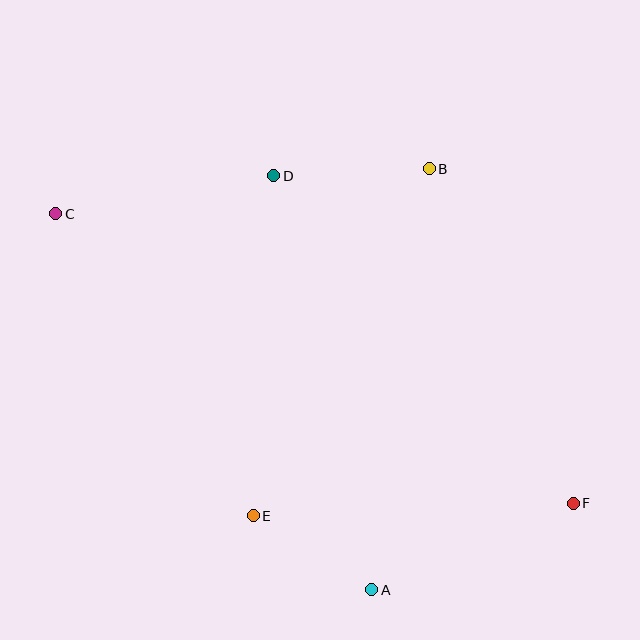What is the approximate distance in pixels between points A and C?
The distance between A and C is approximately 491 pixels.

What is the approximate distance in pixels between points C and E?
The distance between C and E is approximately 361 pixels.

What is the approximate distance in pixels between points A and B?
The distance between A and B is approximately 425 pixels.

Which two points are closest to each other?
Points A and E are closest to each other.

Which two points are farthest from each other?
Points C and F are farthest from each other.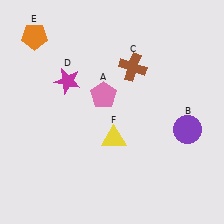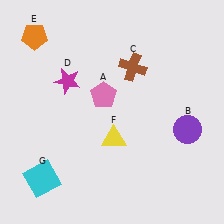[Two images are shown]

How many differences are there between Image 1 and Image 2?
There is 1 difference between the two images.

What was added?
A cyan square (G) was added in Image 2.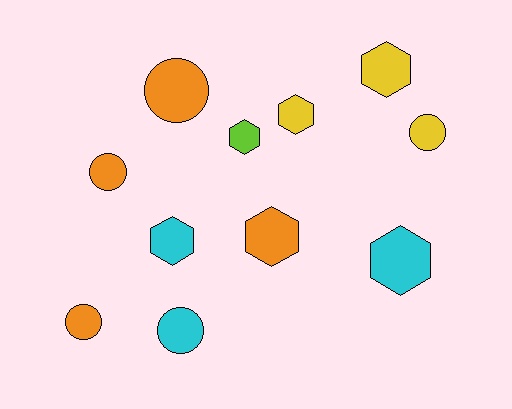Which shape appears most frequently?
Hexagon, with 6 objects.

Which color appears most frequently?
Orange, with 4 objects.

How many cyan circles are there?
There is 1 cyan circle.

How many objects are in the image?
There are 11 objects.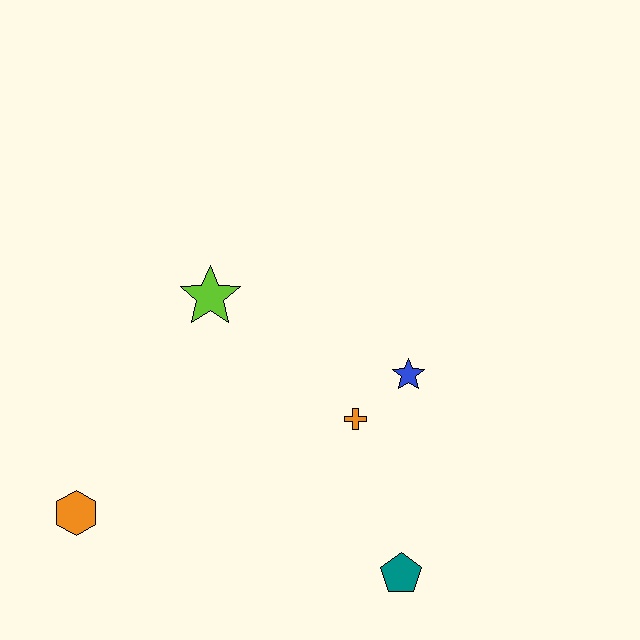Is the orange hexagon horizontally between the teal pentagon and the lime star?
No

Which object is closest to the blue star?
The orange cross is closest to the blue star.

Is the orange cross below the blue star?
Yes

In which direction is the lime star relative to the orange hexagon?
The lime star is above the orange hexagon.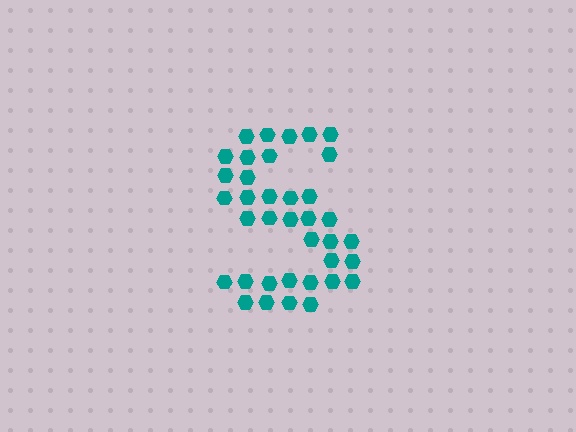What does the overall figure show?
The overall figure shows the letter S.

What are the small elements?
The small elements are hexagons.